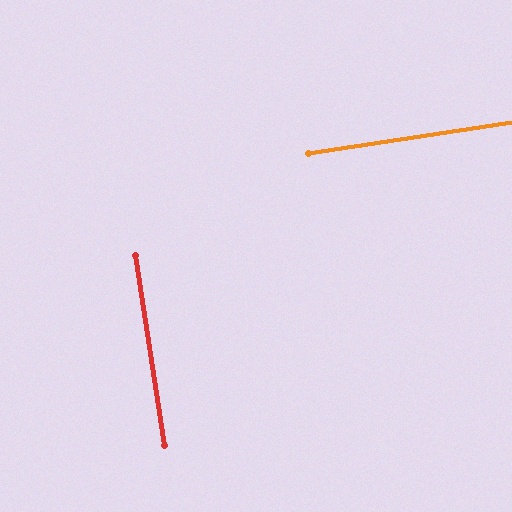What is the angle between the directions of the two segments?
Approximately 90 degrees.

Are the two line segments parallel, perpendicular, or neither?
Perpendicular — they meet at approximately 90°.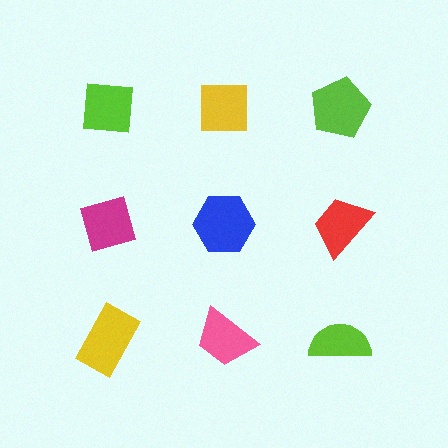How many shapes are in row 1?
3 shapes.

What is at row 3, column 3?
A lime semicircle.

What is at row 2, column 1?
A magenta diamond.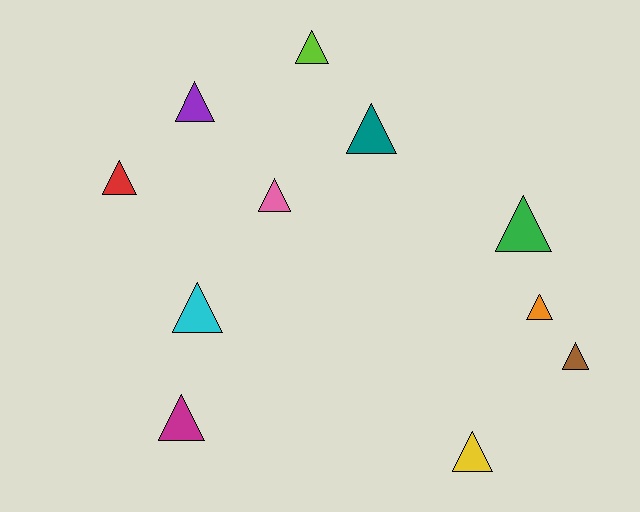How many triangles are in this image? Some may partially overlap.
There are 11 triangles.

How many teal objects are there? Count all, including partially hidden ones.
There is 1 teal object.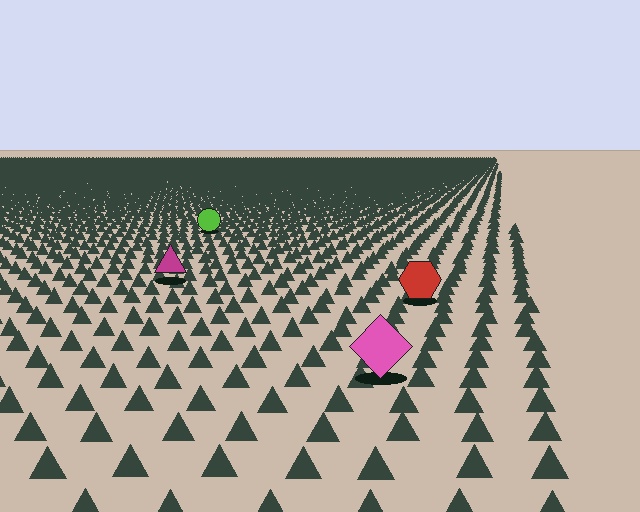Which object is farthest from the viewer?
The lime circle is farthest from the viewer. It appears smaller and the ground texture around it is denser.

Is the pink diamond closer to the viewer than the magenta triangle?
Yes. The pink diamond is closer — you can tell from the texture gradient: the ground texture is coarser near it.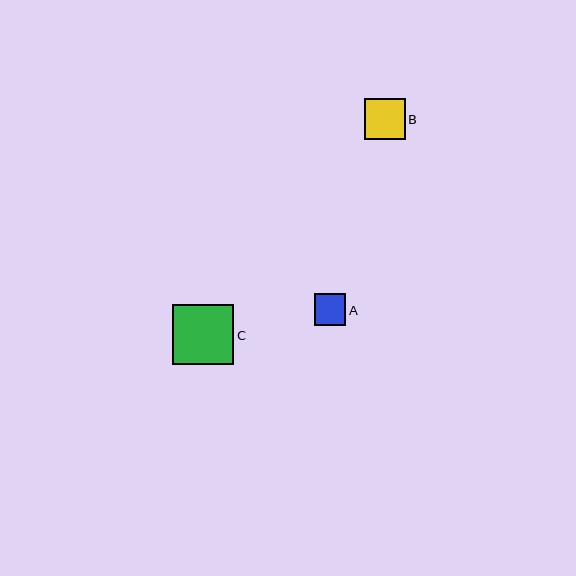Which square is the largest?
Square C is the largest with a size of approximately 61 pixels.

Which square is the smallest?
Square A is the smallest with a size of approximately 31 pixels.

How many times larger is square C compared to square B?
Square C is approximately 1.5 times the size of square B.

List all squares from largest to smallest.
From largest to smallest: C, B, A.